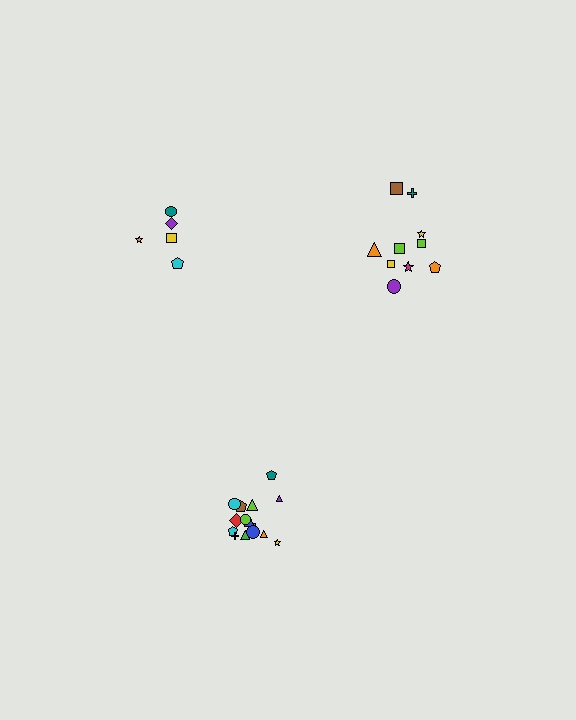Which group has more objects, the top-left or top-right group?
The top-right group.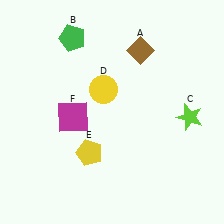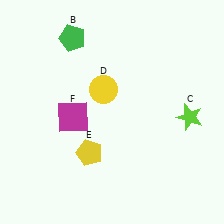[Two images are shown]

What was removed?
The brown diamond (A) was removed in Image 2.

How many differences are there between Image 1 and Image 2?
There is 1 difference between the two images.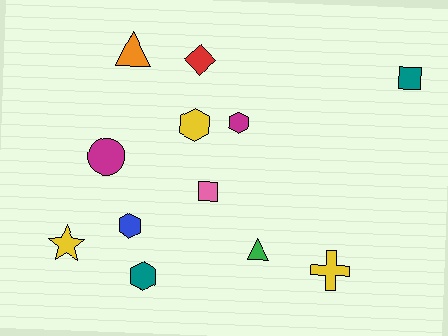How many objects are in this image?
There are 12 objects.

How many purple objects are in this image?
There are no purple objects.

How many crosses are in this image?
There is 1 cross.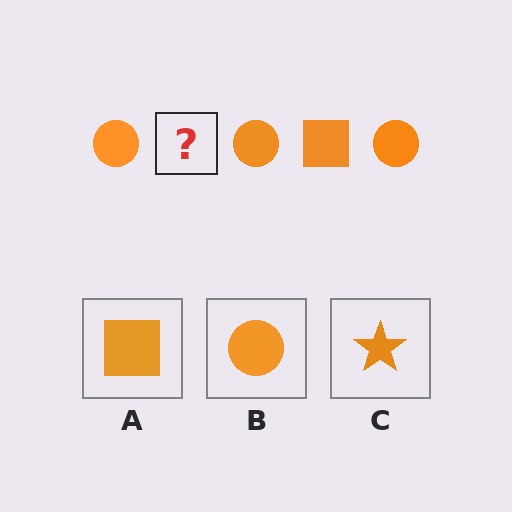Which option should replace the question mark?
Option A.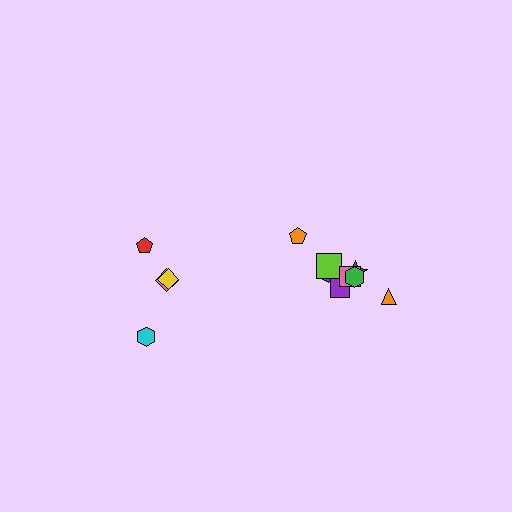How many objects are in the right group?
There are 8 objects.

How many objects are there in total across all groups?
There are 12 objects.